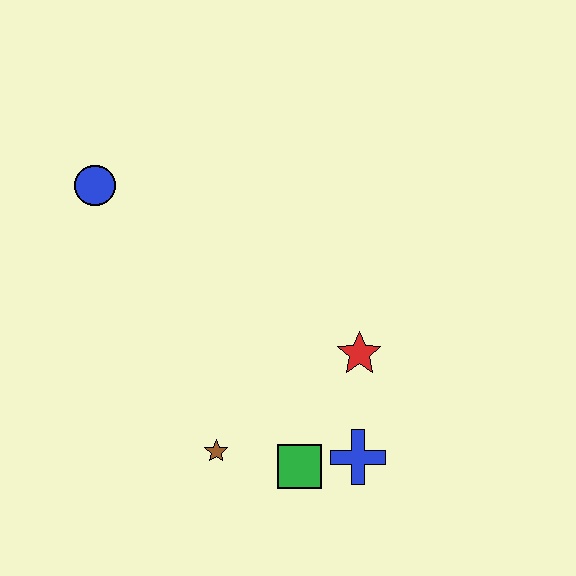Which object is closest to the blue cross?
The green square is closest to the blue cross.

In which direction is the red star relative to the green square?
The red star is above the green square.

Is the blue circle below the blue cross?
No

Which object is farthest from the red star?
The blue circle is farthest from the red star.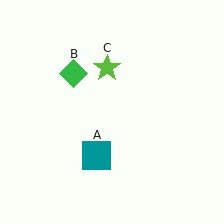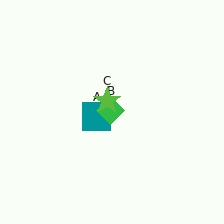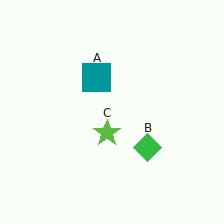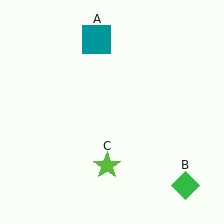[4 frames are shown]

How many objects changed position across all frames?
3 objects changed position: teal square (object A), green diamond (object B), lime star (object C).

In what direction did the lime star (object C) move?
The lime star (object C) moved down.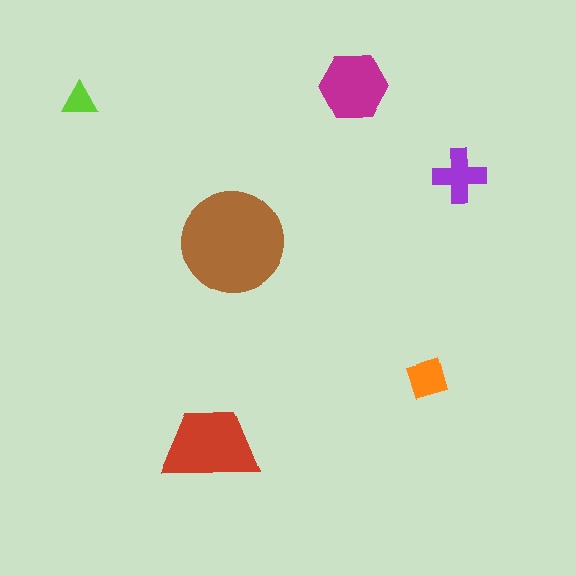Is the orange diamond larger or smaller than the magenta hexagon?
Smaller.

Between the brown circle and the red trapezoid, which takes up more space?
The brown circle.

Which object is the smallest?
The lime triangle.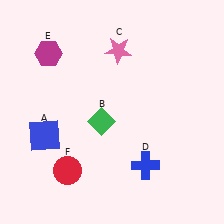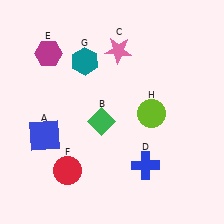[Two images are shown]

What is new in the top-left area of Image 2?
A teal hexagon (G) was added in the top-left area of Image 2.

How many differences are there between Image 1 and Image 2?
There are 2 differences between the two images.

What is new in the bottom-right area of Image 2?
A lime circle (H) was added in the bottom-right area of Image 2.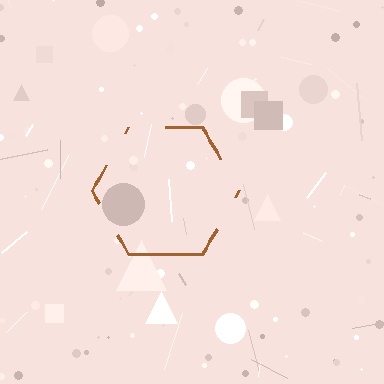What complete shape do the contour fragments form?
The contour fragments form a hexagon.